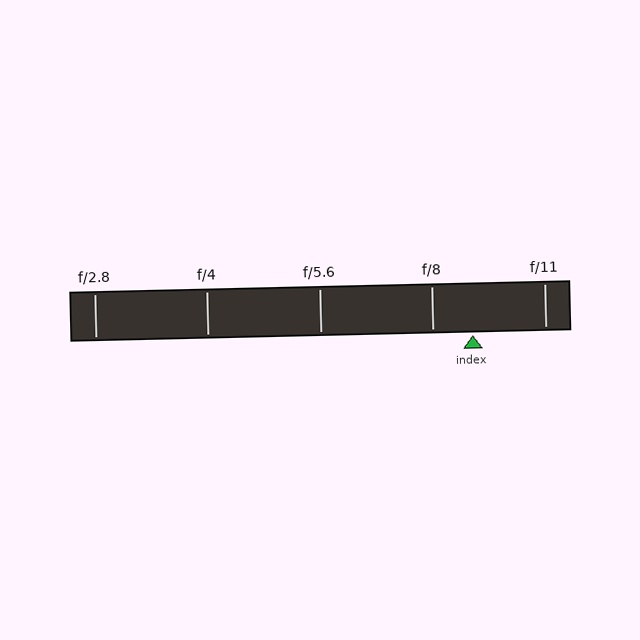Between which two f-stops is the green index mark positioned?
The index mark is between f/8 and f/11.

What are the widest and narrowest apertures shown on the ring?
The widest aperture shown is f/2.8 and the narrowest is f/11.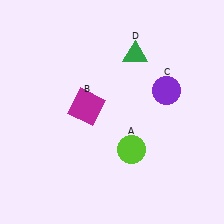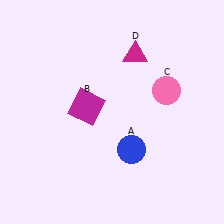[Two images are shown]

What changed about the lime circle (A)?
In Image 1, A is lime. In Image 2, it changed to blue.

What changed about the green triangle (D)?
In Image 1, D is green. In Image 2, it changed to magenta.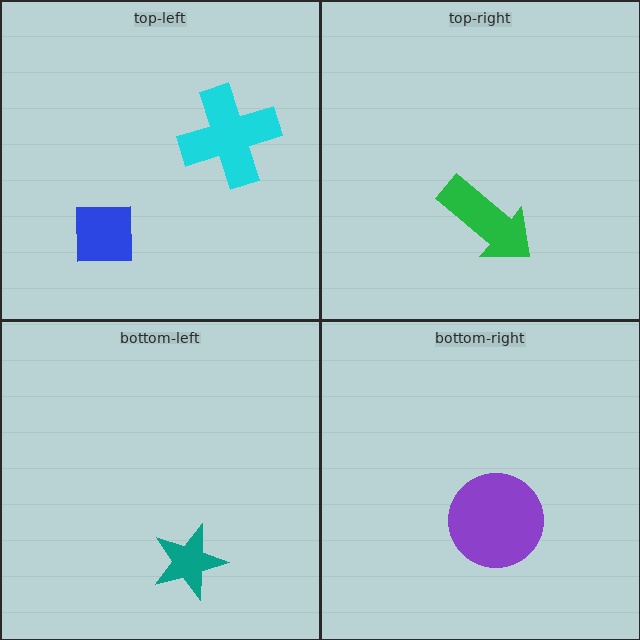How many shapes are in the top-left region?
2.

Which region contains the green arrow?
The top-right region.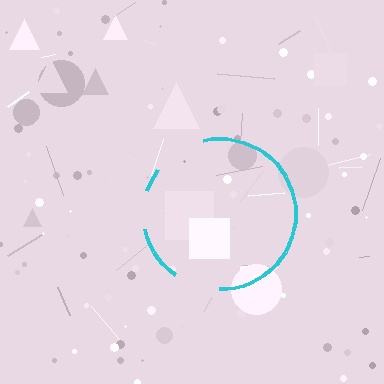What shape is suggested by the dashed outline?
The dashed outline suggests a circle.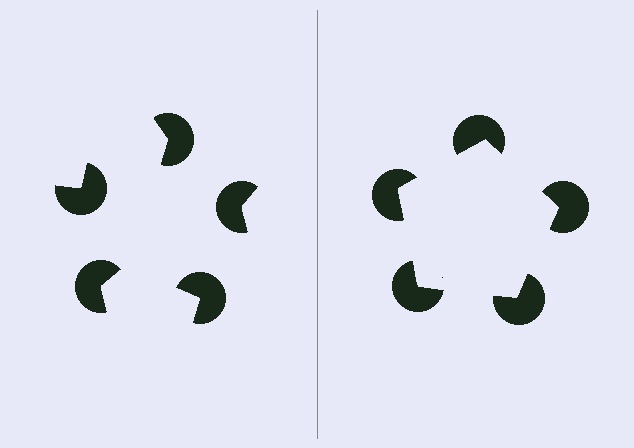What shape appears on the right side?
An illusory pentagon.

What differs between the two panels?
The pac-man discs are positioned identically on both sides; only the wedge orientations differ. On the right they align to a pentagon; on the left they are misaligned.